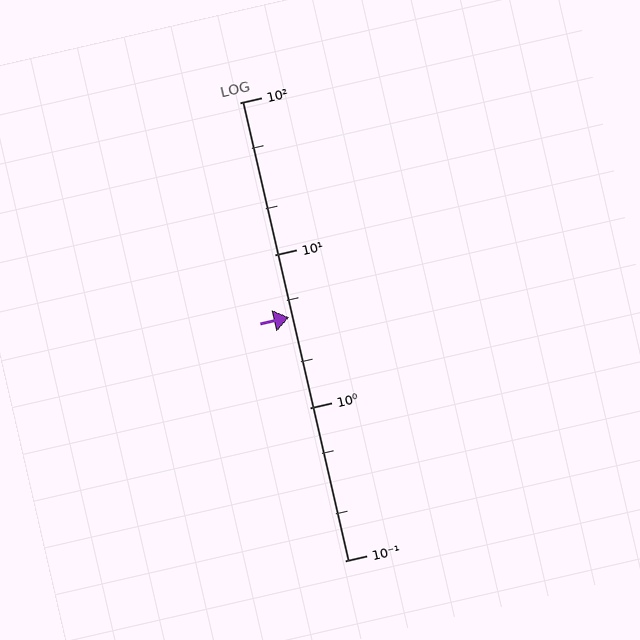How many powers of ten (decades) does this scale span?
The scale spans 3 decades, from 0.1 to 100.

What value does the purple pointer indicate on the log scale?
The pointer indicates approximately 3.9.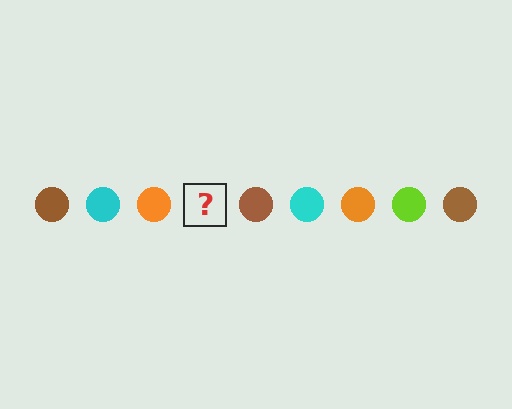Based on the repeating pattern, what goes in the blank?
The blank should be a lime circle.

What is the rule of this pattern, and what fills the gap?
The rule is that the pattern cycles through brown, cyan, orange, lime circles. The gap should be filled with a lime circle.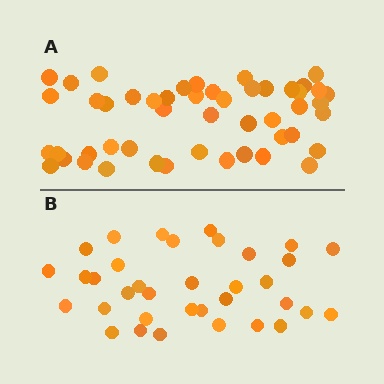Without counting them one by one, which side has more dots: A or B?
Region A (the top region) has more dots.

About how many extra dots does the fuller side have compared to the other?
Region A has approximately 15 more dots than region B.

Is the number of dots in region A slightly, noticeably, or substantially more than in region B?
Region A has noticeably more, but not dramatically so. The ratio is roughly 1.4 to 1.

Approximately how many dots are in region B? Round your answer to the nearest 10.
About 40 dots. (The exact count is 35, which rounds to 40.)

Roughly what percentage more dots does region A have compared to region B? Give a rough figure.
About 40% more.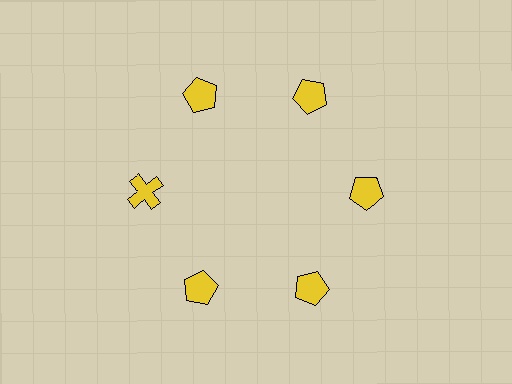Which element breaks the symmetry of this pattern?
The yellow cross at roughly the 9 o'clock position breaks the symmetry. All other shapes are yellow pentagons.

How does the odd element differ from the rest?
It has a different shape: cross instead of pentagon.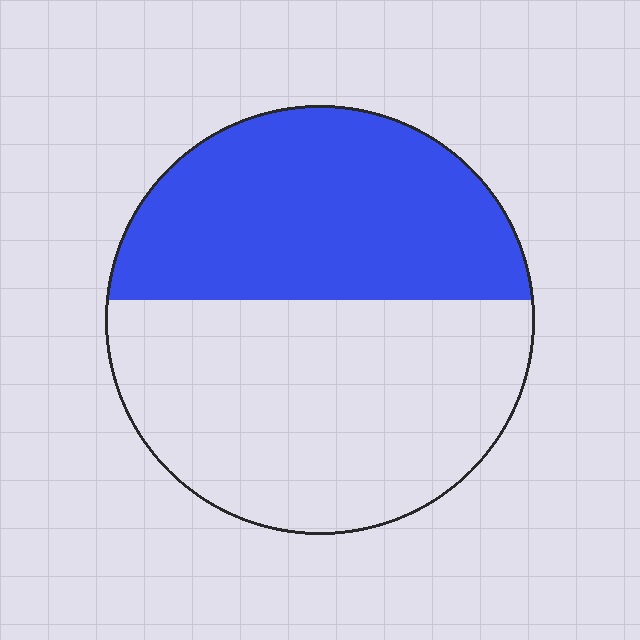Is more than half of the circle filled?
No.